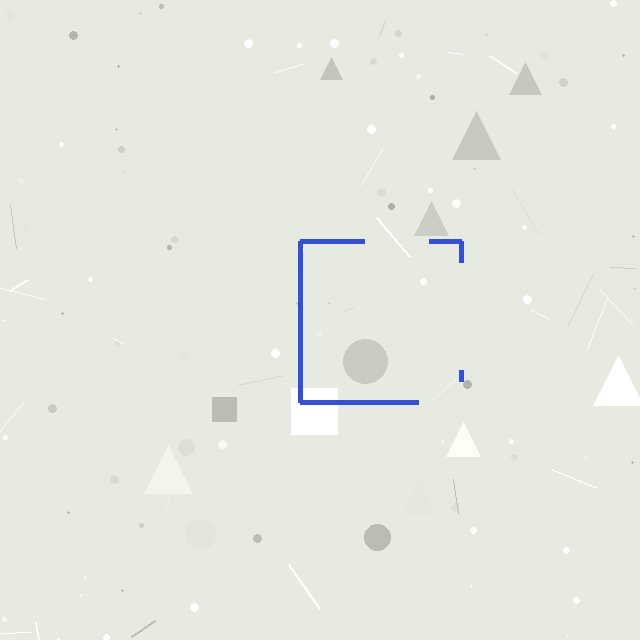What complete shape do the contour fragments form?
The contour fragments form a square.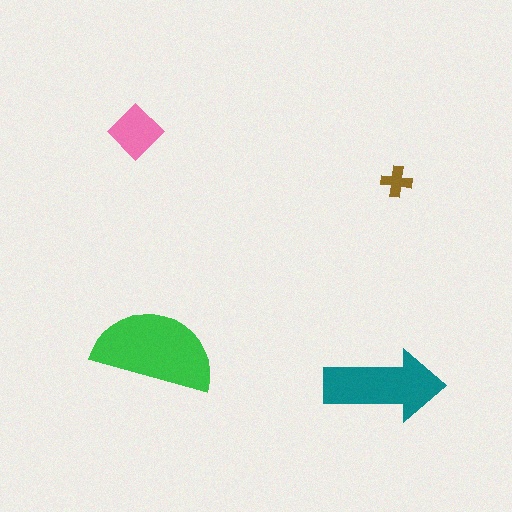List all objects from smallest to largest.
The brown cross, the pink diamond, the teal arrow, the green semicircle.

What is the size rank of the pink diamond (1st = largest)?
3rd.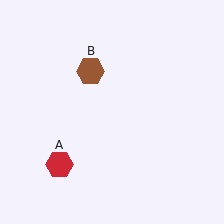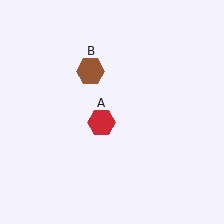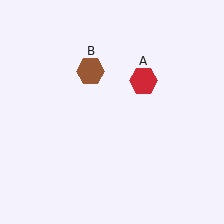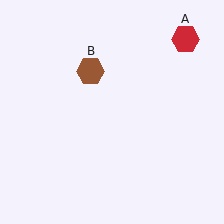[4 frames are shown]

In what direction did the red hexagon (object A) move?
The red hexagon (object A) moved up and to the right.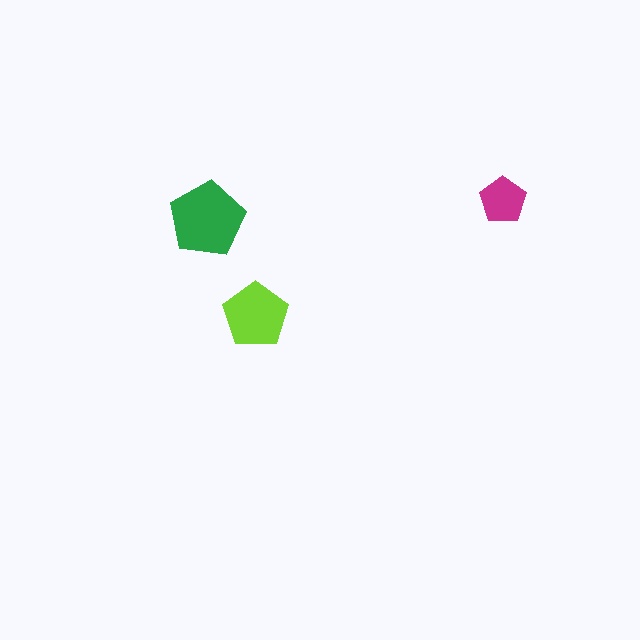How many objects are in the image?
There are 3 objects in the image.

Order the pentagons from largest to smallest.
the green one, the lime one, the magenta one.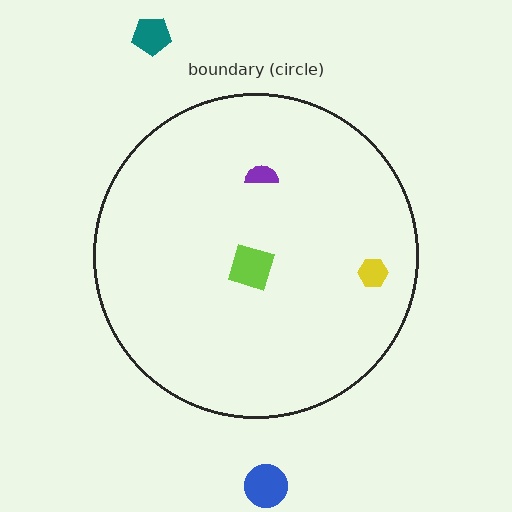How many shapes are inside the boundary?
3 inside, 2 outside.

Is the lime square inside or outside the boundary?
Inside.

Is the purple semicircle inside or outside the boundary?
Inside.